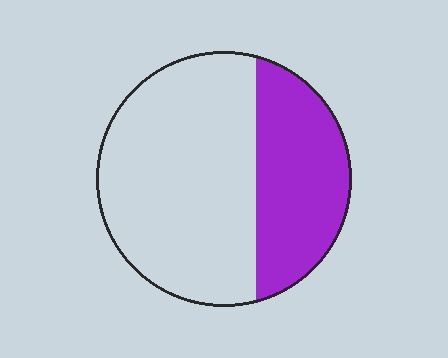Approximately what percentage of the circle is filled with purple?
Approximately 35%.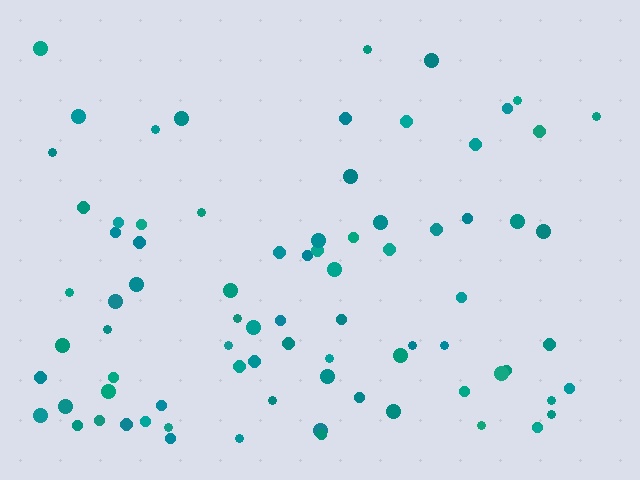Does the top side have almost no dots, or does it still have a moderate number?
Still a moderate number, just noticeably fewer than the bottom.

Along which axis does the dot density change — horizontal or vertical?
Vertical.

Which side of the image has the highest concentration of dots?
The bottom.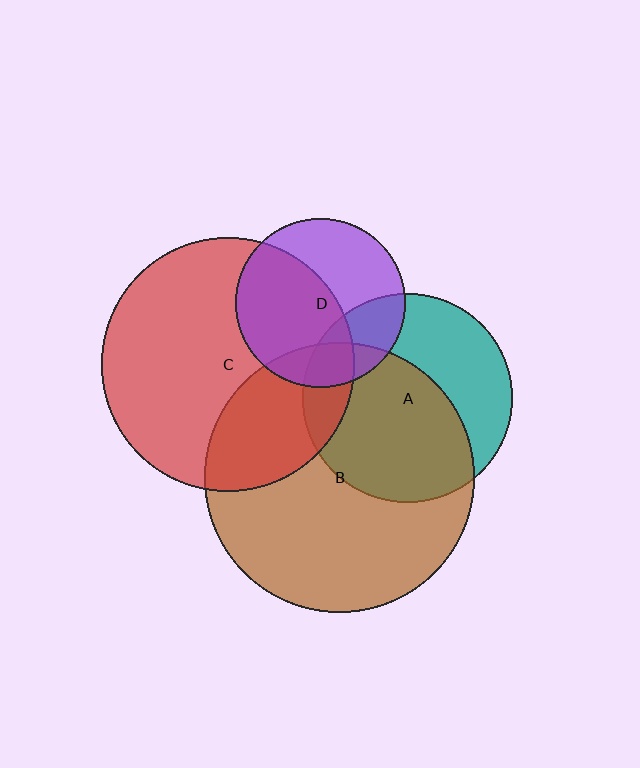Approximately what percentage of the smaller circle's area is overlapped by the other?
Approximately 15%.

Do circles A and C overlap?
Yes.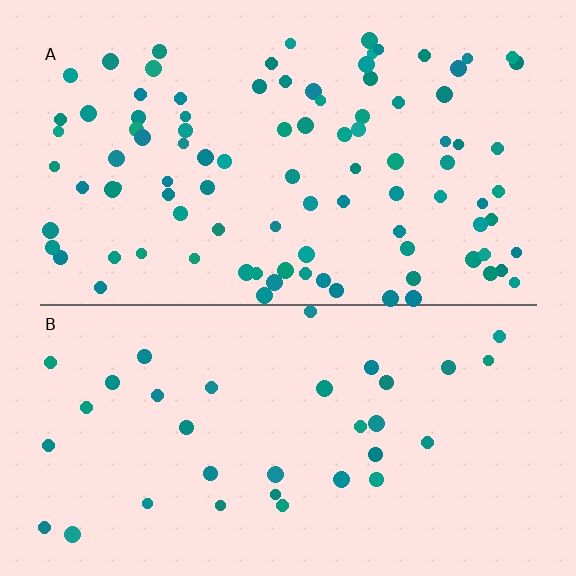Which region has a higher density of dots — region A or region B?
A (the top).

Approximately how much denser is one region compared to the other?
Approximately 2.8× — region A over region B.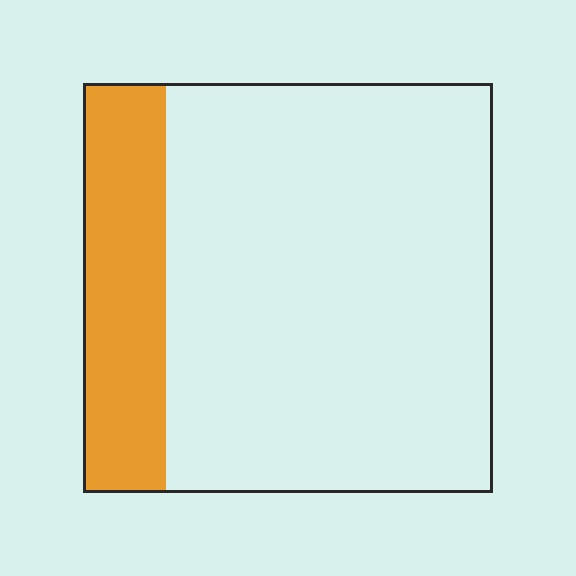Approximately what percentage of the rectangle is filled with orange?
Approximately 20%.